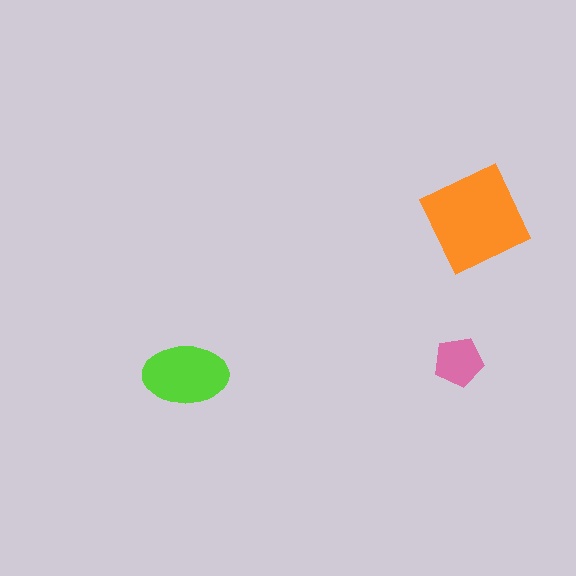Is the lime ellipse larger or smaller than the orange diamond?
Smaller.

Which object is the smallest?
The pink pentagon.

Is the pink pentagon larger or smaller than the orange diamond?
Smaller.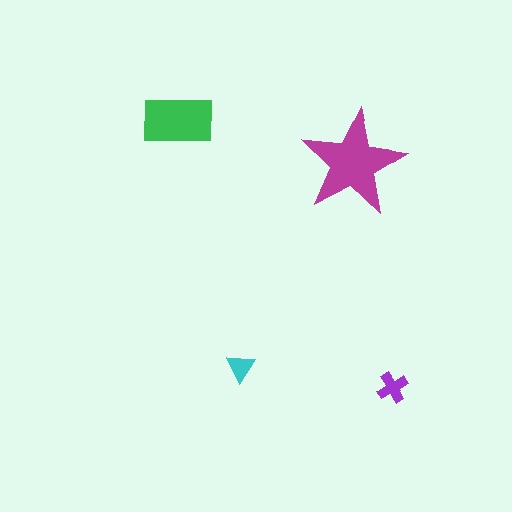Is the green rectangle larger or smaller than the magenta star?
Smaller.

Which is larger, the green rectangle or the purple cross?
The green rectangle.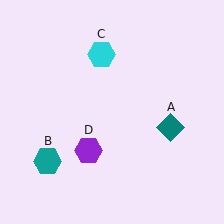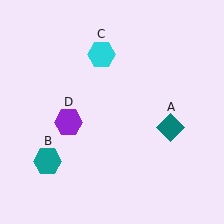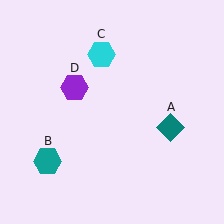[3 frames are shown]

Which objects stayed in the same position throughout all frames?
Teal diamond (object A) and teal hexagon (object B) and cyan hexagon (object C) remained stationary.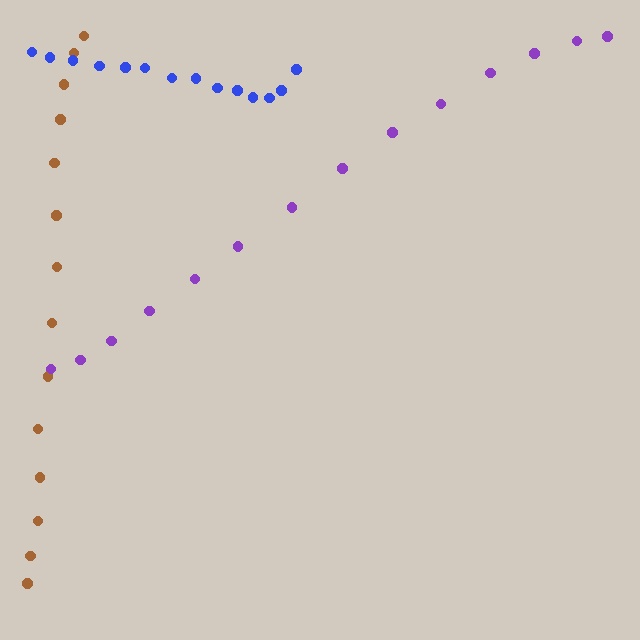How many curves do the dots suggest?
There are 3 distinct paths.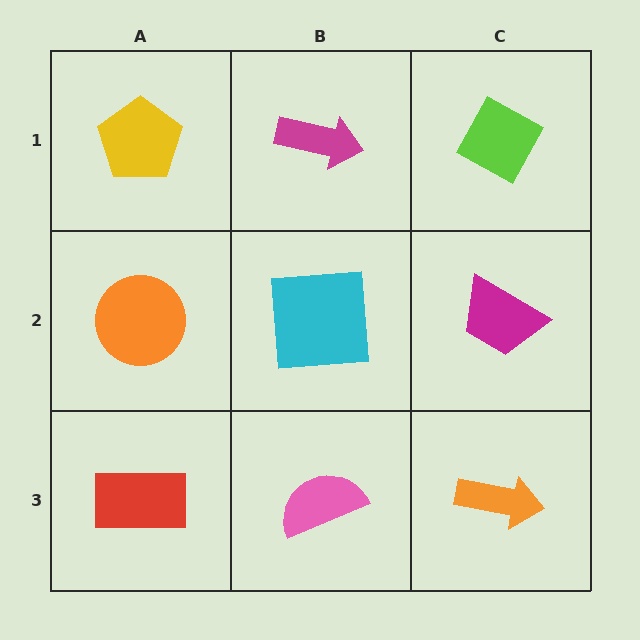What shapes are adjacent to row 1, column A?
An orange circle (row 2, column A), a magenta arrow (row 1, column B).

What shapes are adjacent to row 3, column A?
An orange circle (row 2, column A), a pink semicircle (row 3, column B).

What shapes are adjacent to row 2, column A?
A yellow pentagon (row 1, column A), a red rectangle (row 3, column A), a cyan square (row 2, column B).